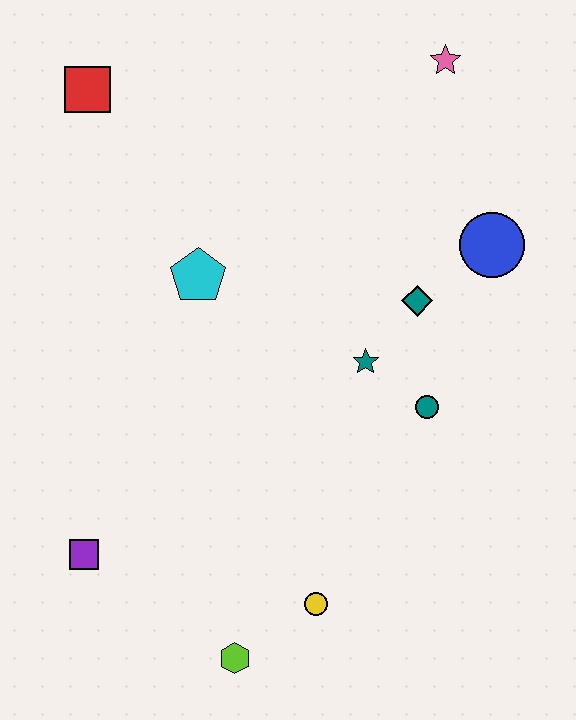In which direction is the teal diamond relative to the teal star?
The teal diamond is above the teal star.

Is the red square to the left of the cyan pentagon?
Yes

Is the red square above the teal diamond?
Yes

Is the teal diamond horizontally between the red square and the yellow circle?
No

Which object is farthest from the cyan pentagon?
The lime hexagon is farthest from the cyan pentagon.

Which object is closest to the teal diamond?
The teal star is closest to the teal diamond.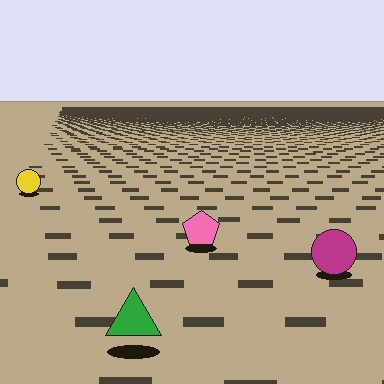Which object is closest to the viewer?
The green triangle is closest. The texture marks near it are larger and more spread out.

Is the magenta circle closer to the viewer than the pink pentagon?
Yes. The magenta circle is closer — you can tell from the texture gradient: the ground texture is coarser near it.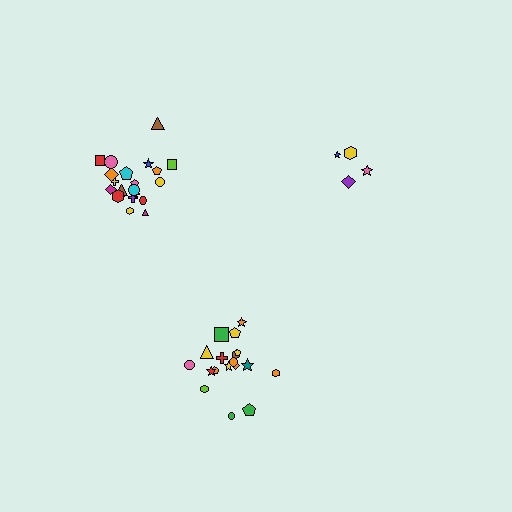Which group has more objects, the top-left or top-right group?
The top-left group.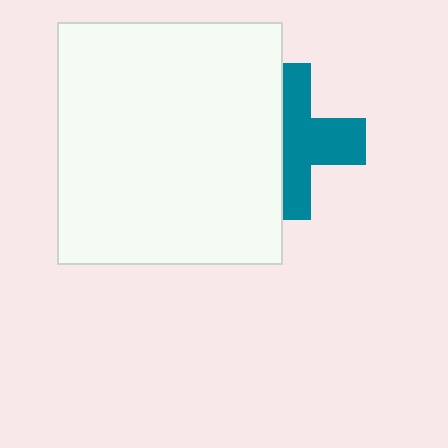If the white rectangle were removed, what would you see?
You would see the complete teal cross.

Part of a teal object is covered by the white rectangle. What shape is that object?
It is a cross.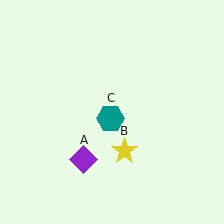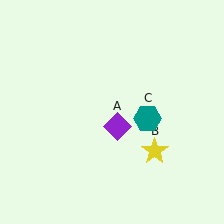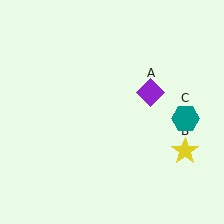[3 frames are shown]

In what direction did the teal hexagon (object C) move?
The teal hexagon (object C) moved right.